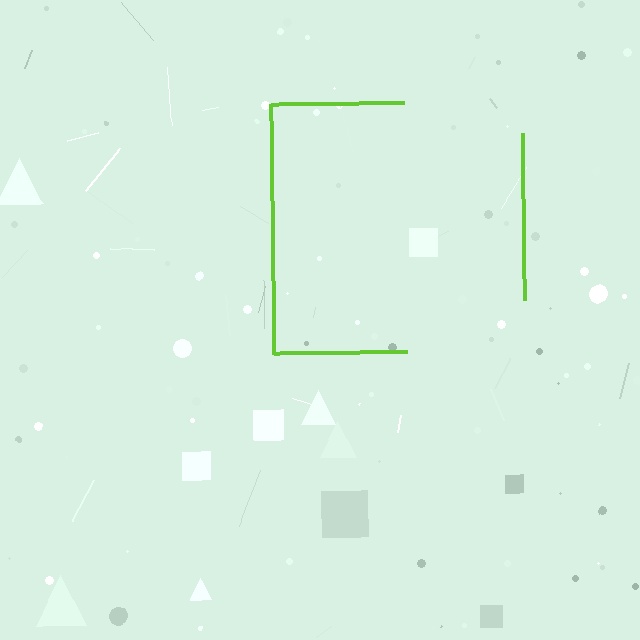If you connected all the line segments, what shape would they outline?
They would outline a square.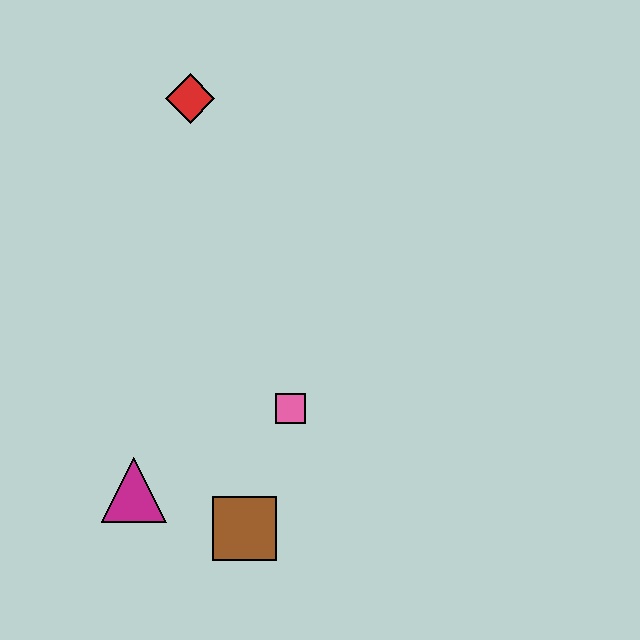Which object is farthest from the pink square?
The red diamond is farthest from the pink square.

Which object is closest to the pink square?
The brown square is closest to the pink square.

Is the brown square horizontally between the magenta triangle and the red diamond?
No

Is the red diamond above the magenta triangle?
Yes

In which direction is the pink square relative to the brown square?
The pink square is above the brown square.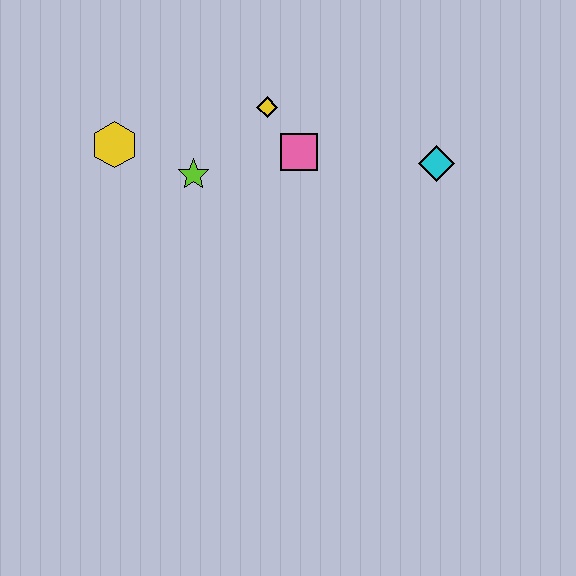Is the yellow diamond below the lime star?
No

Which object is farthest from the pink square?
The yellow hexagon is farthest from the pink square.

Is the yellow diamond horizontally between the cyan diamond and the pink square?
No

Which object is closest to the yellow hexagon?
The lime star is closest to the yellow hexagon.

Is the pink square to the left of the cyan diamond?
Yes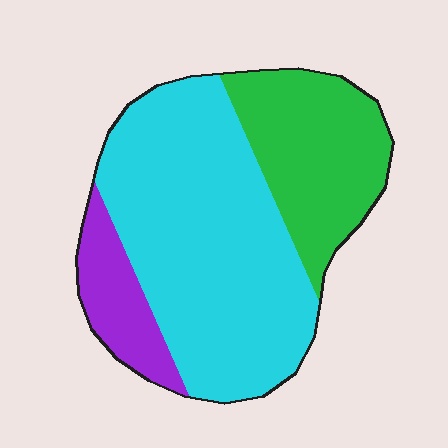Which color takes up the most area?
Cyan, at roughly 60%.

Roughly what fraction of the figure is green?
Green covers 28% of the figure.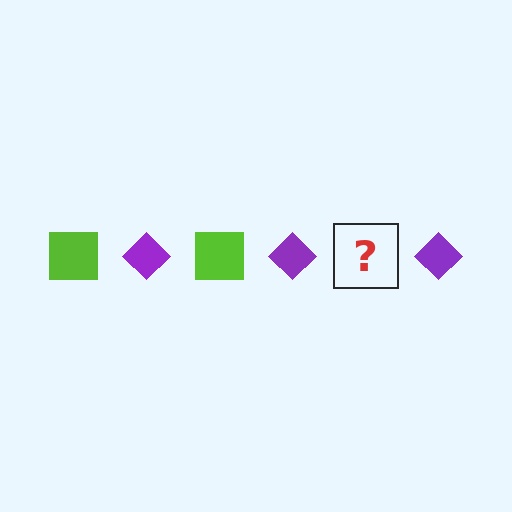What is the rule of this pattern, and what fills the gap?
The rule is that the pattern alternates between lime square and purple diamond. The gap should be filled with a lime square.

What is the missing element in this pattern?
The missing element is a lime square.